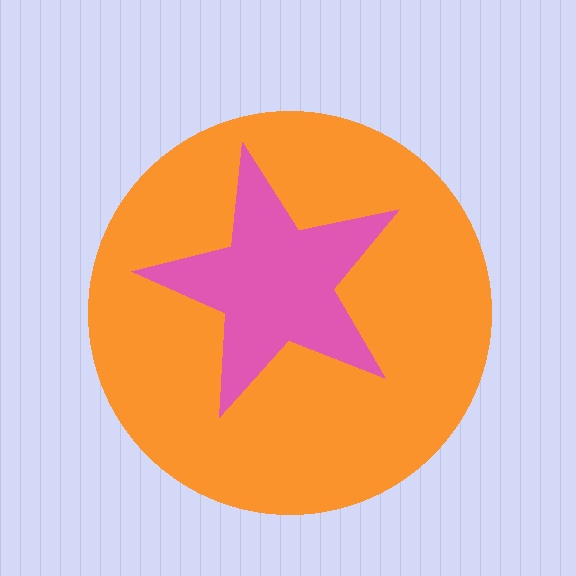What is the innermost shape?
The pink star.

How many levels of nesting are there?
2.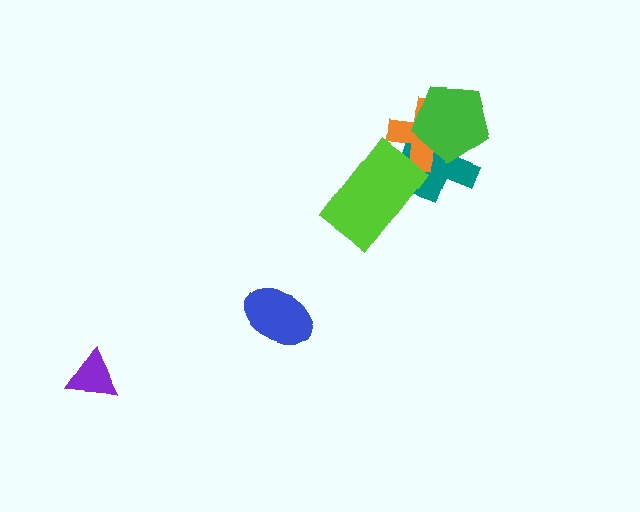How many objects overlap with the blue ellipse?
0 objects overlap with the blue ellipse.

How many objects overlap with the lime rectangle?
1 object overlaps with the lime rectangle.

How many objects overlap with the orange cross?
2 objects overlap with the orange cross.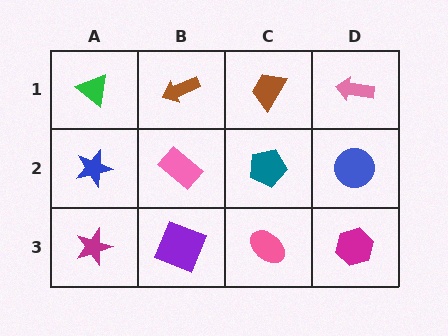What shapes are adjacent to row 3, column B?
A pink rectangle (row 2, column B), a magenta star (row 3, column A), a pink ellipse (row 3, column C).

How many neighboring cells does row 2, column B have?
4.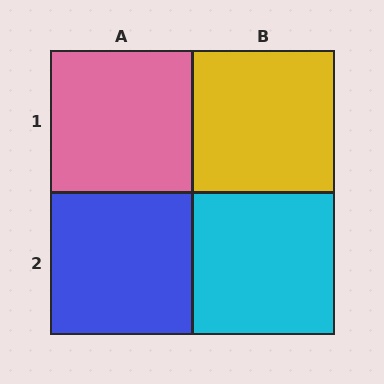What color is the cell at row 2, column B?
Cyan.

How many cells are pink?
1 cell is pink.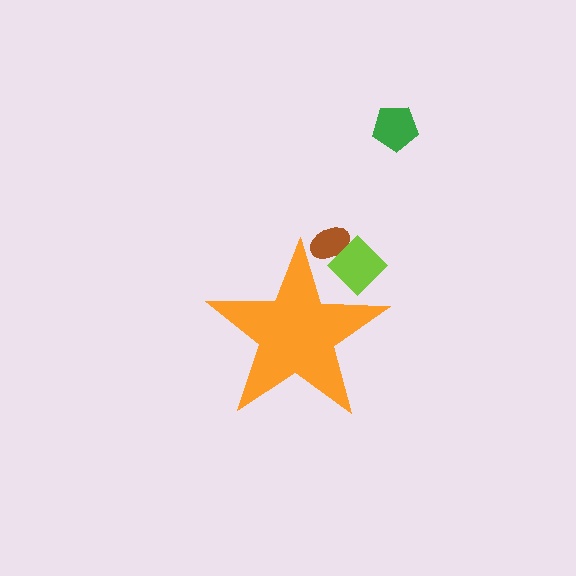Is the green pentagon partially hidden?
No, the green pentagon is fully visible.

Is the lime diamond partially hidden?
Yes, the lime diamond is partially hidden behind the orange star.